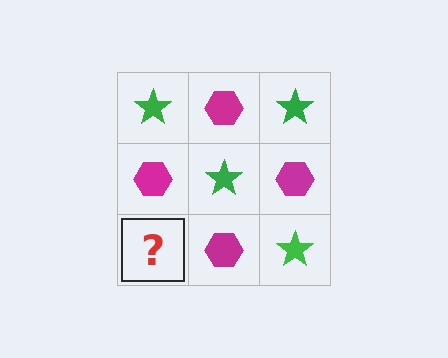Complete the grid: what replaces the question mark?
The question mark should be replaced with a green star.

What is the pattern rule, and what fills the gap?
The rule is that it alternates green star and magenta hexagon in a checkerboard pattern. The gap should be filled with a green star.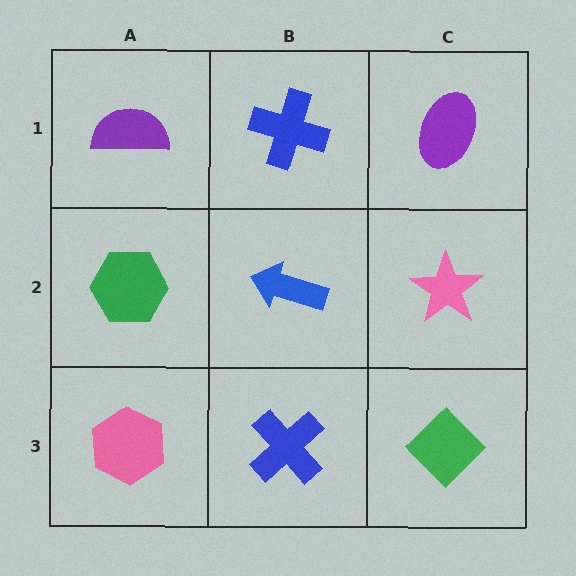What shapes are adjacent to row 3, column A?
A green hexagon (row 2, column A), a blue cross (row 3, column B).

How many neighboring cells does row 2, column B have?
4.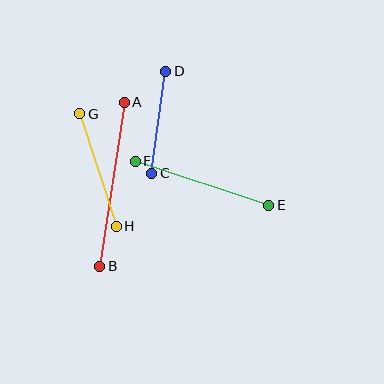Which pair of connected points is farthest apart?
Points A and B are farthest apart.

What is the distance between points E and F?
The distance is approximately 140 pixels.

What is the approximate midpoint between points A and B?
The midpoint is at approximately (112, 184) pixels.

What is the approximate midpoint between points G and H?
The midpoint is at approximately (98, 170) pixels.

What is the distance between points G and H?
The distance is approximately 118 pixels.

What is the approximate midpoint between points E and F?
The midpoint is at approximately (202, 183) pixels.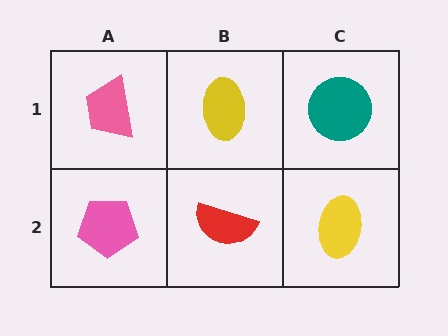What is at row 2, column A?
A pink pentagon.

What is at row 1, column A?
A pink trapezoid.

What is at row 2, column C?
A yellow ellipse.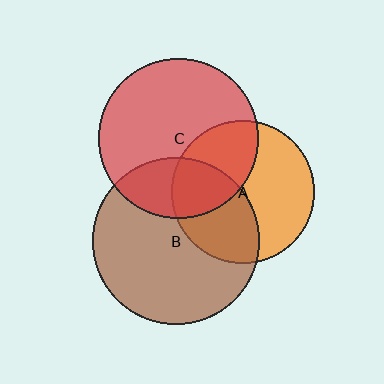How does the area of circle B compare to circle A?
Approximately 1.4 times.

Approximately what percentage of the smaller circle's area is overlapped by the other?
Approximately 25%.